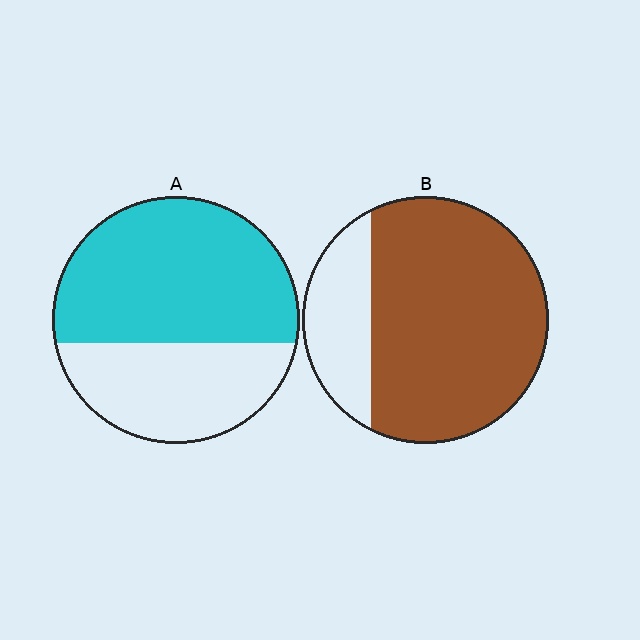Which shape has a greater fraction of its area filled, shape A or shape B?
Shape B.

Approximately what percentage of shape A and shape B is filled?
A is approximately 60% and B is approximately 75%.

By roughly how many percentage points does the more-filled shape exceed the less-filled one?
By roughly 15 percentage points (B over A).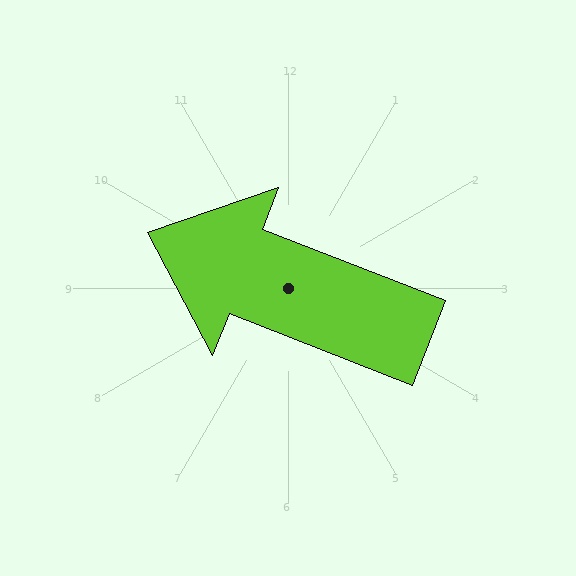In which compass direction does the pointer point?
West.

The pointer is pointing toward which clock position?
Roughly 10 o'clock.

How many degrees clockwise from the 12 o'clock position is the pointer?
Approximately 291 degrees.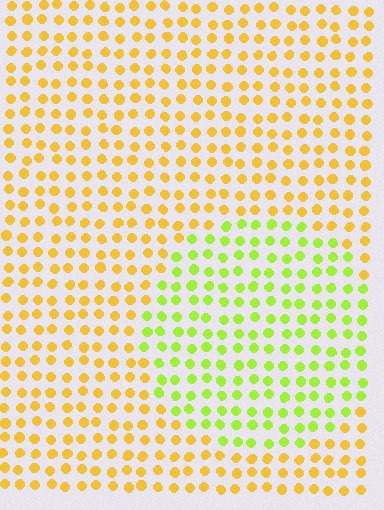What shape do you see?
I see a circle.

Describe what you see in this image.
The image is filled with small yellow elements in a uniform arrangement. A circle-shaped region is visible where the elements are tinted to a slightly different hue, forming a subtle color boundary.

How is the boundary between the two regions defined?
The boundary is defined purely by a slight shift in hue (about 43 degrees). Spacing, size, and orientation are identical on both sides.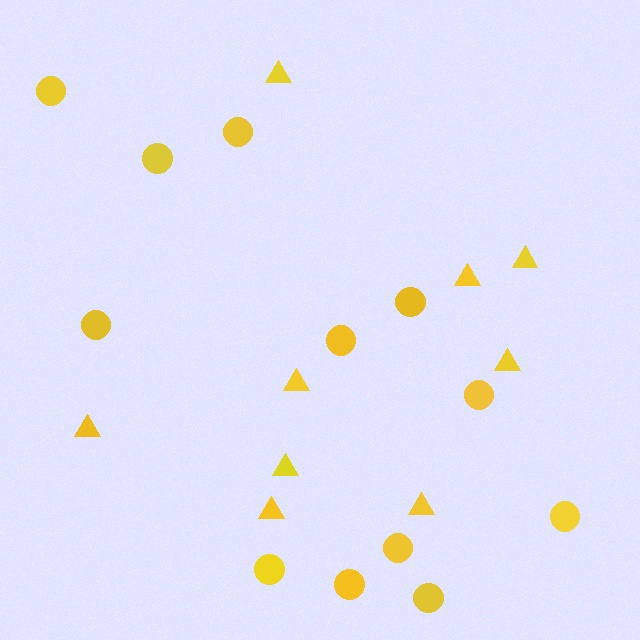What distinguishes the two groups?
There are 2 groups: one group of triangles (9) and one group of circles (12).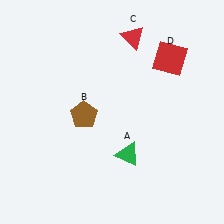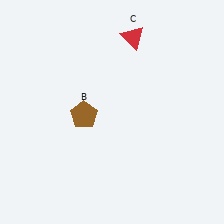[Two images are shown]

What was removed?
The red square (D), the green triangle (A) were removed in Image 2.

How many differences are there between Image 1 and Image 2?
There are 2 differences between the two images.